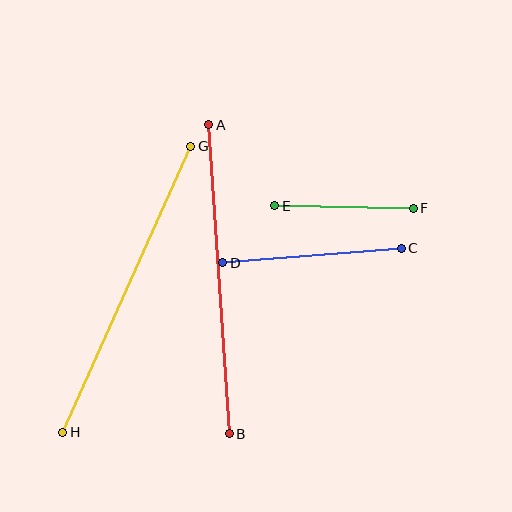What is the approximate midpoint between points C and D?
The midpoint is at approximately (312, 255) pixels.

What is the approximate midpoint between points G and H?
The midpoint is at approximately (127, 289) pixels.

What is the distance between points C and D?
The distance is approximately 179 pixels.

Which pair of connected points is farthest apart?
Points G and H are farthest apart.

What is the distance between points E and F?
The distance is approximately 139 pixels.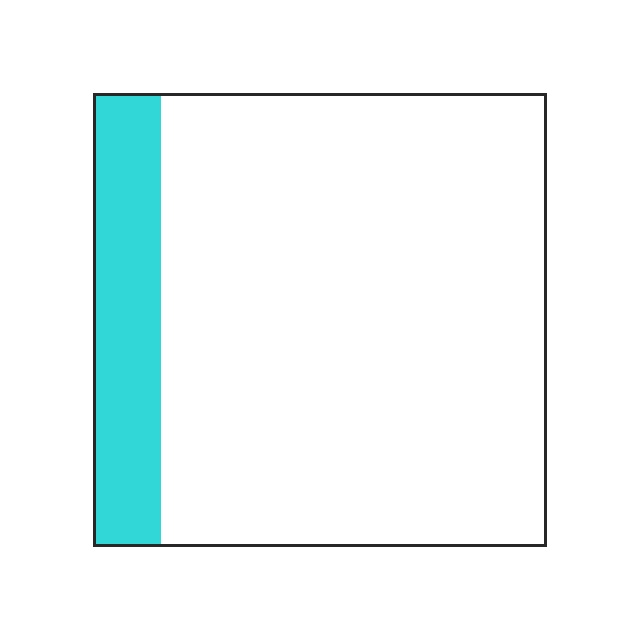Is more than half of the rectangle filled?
No.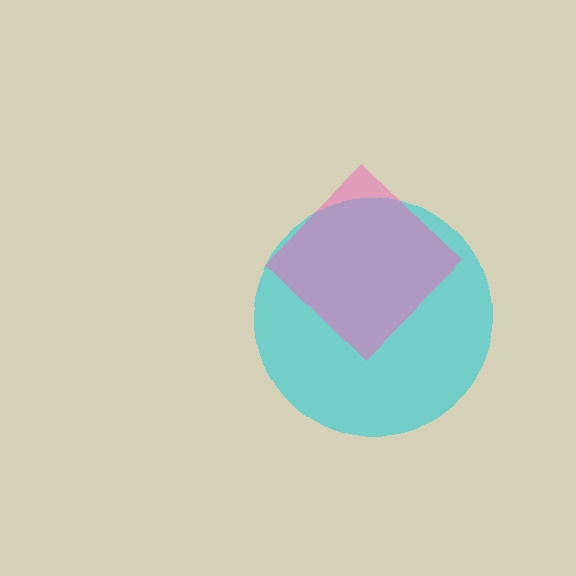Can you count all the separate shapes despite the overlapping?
Yes, there are 2 separate shapes.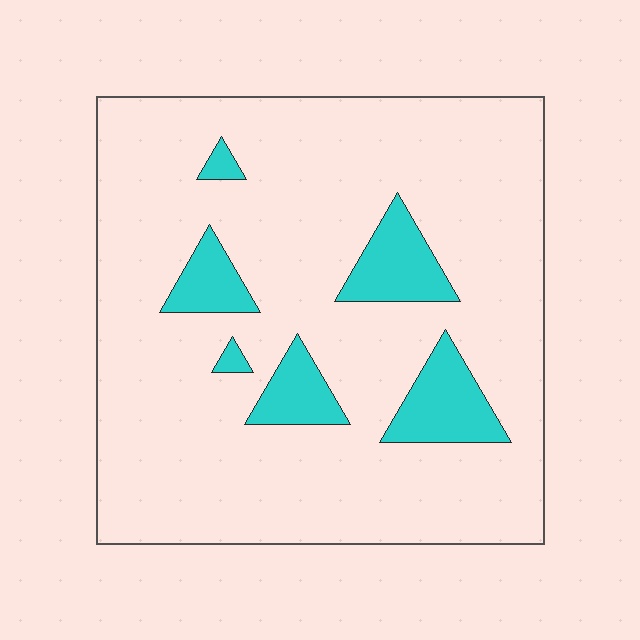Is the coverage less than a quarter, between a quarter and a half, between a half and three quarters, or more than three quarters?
Less than a quarter.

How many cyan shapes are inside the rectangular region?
6.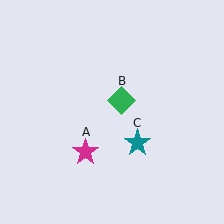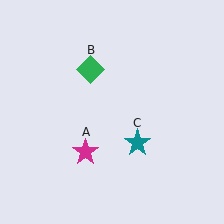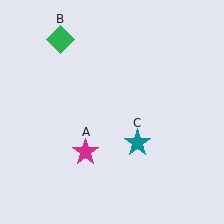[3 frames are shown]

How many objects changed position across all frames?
1 object changed position: green diamond (object B).